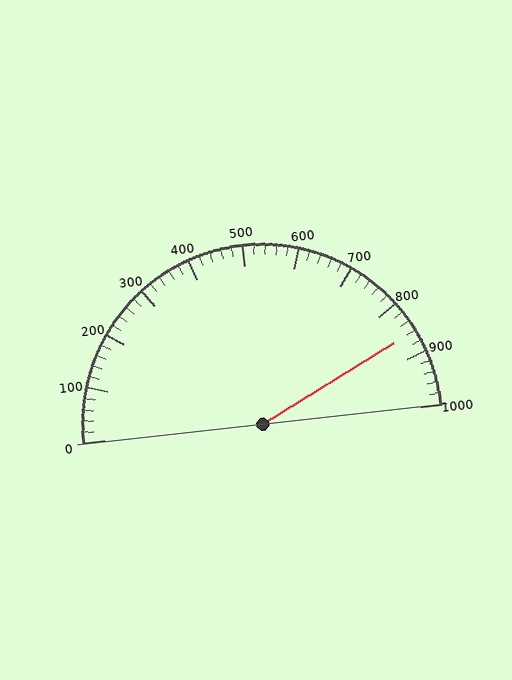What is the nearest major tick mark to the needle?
The nearest major tick mark is 900.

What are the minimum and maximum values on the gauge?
The gauge ranges from 0 to 1000.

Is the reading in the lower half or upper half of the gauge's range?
The reading is in the upper half of the range (0 to 1000).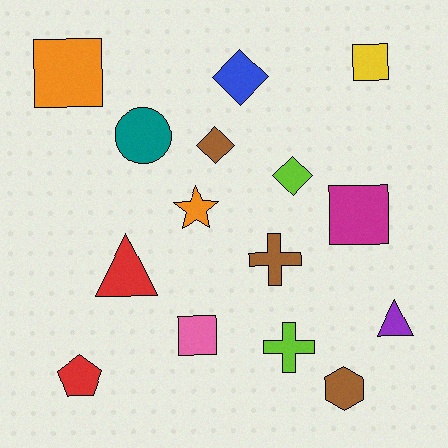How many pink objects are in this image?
There is 1 pink object.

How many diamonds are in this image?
There are 3 diamonds.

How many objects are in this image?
There are 15 objects.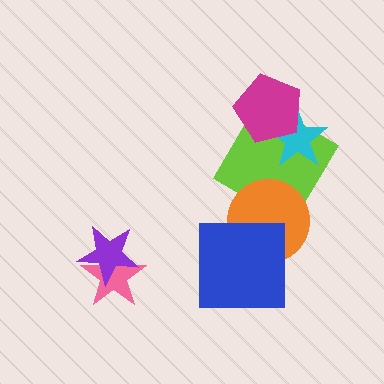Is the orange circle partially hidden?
Yes, it is partially covered by another shape.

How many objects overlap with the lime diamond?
3 objects overlap with the lime diamond.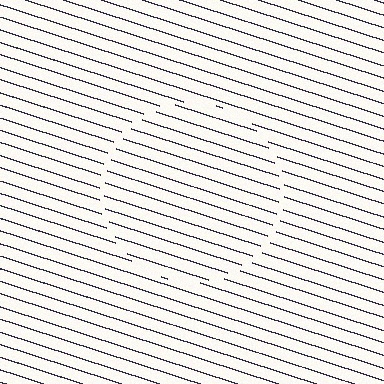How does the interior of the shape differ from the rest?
The interior of the shape contains the same grating, shifted by half a period — the contour is defined by the phase discontinuity where line-ends from the inner and outer gratings abut.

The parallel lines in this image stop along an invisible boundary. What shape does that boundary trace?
An illusory circle. The interior of the shape contains the same grating, shifted by half a period — the contour is defined by the phase discontinuity where line-ends from the inner and outer gratings abut.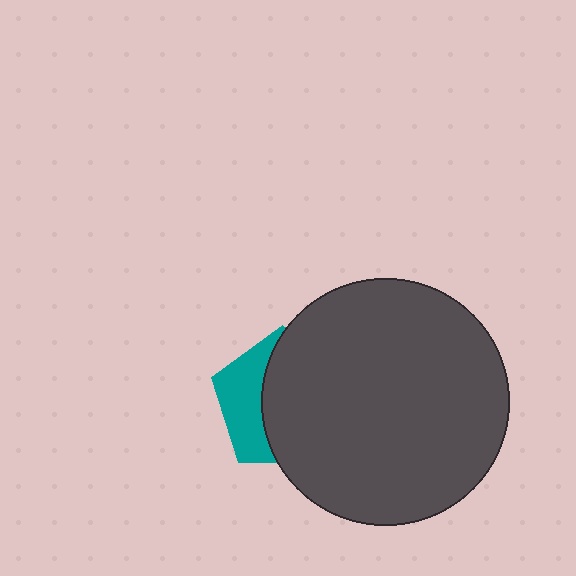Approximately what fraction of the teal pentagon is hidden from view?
Roughly 65% of the teal pentagon is hidden behind the dark gray circle.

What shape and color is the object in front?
The object in front is a dark gray circle.